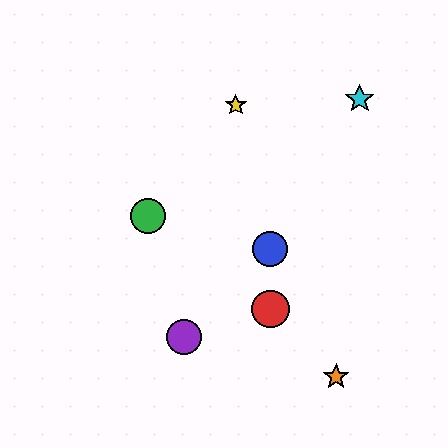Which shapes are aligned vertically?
The red circle, the blue circle are aligned vertically.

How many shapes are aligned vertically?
2 shapes (the red circle, the blue circle) are aligned vertically.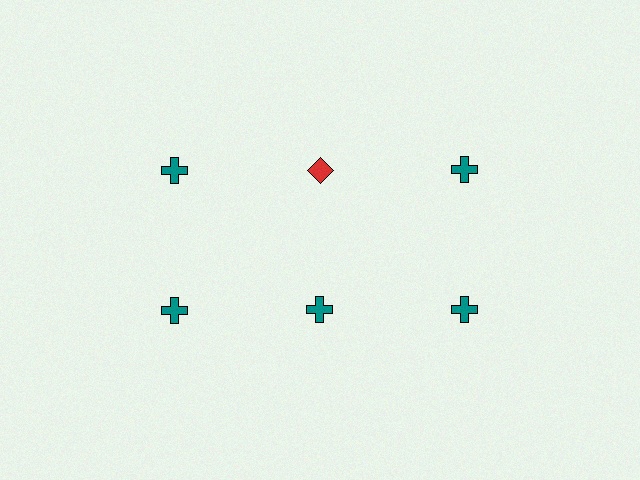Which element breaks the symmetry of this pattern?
The red diamond in the top row, second from left column breaks the symmetry. All other shapes are teal crosses.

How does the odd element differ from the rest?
It differs in both color (red instead of teal) and shape (diamond instead of cross).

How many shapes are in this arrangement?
There are 6 shapes arranged in a grid pattern.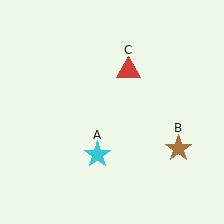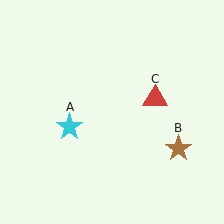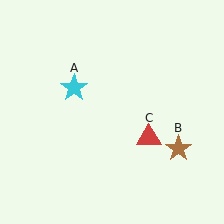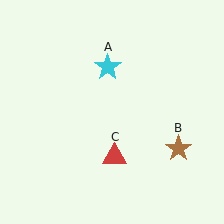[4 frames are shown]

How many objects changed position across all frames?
2 objects changed position: cyan star (object A), red triangle (object C).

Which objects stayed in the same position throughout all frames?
Brown star (object B) remained stationary.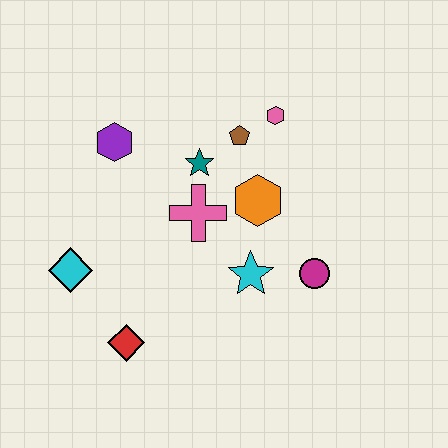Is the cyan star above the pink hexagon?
No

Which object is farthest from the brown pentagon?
The red diamond is farthest from the brown pentagon.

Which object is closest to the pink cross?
The teal star is closest to the pink cross.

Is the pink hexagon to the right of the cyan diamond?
Yes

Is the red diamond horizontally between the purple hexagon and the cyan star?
Yes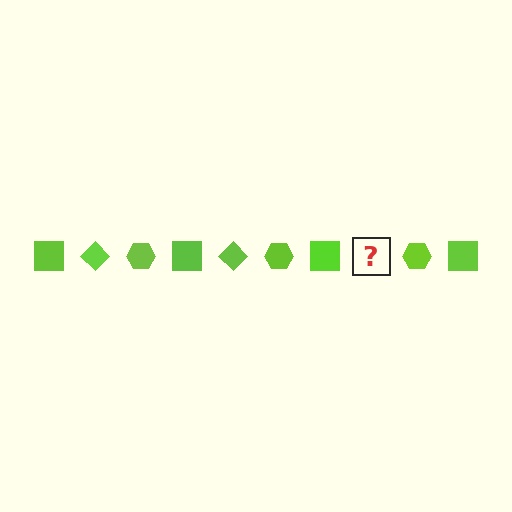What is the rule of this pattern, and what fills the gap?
The rule is that the pattern cycles through square, diamond, hexagon shapes in lime. The gap should be filled with a lime diamond.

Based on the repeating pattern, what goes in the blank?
The blank should be a lime diamond.